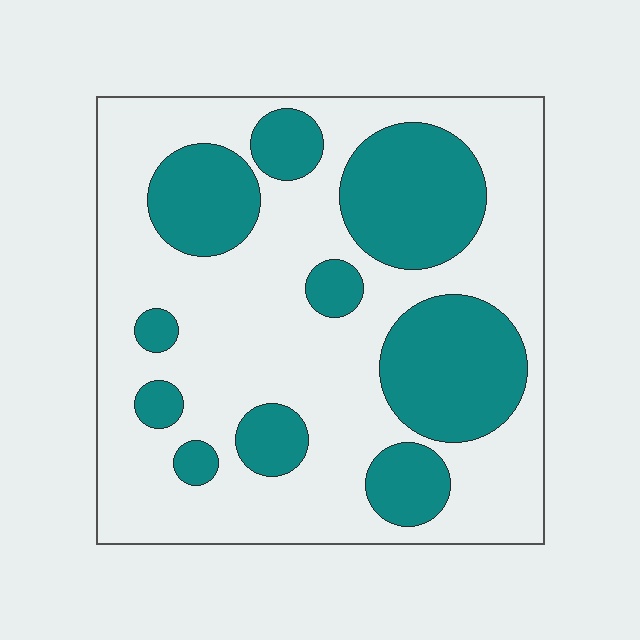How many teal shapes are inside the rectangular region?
10.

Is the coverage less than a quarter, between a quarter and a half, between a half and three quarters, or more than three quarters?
Between a quarter and a half.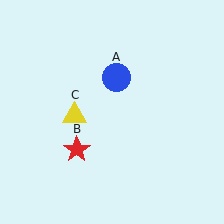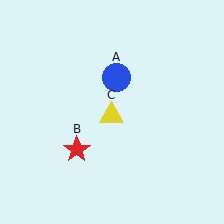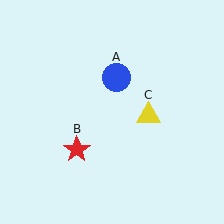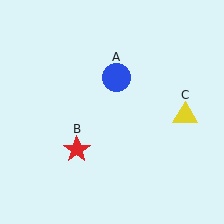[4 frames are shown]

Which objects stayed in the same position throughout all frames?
Blue circle (object A) and red star (object B) remained stationary.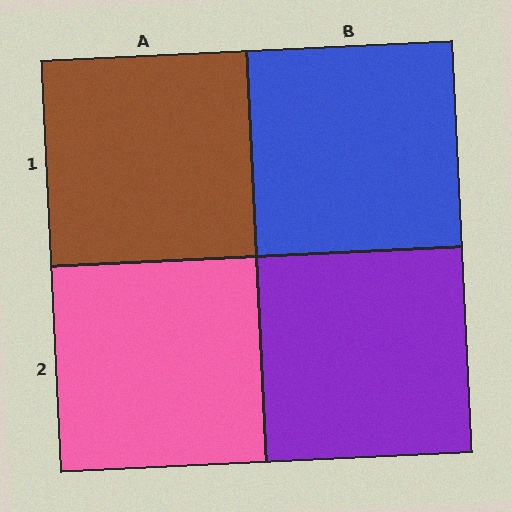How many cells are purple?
1 cell is purple.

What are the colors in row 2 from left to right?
Pink, purple.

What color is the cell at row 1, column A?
Brown.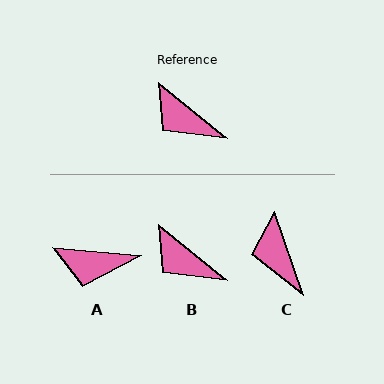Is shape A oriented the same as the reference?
No, it is off by about 34 degrees.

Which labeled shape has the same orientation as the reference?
B.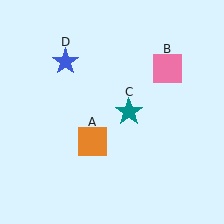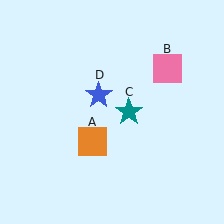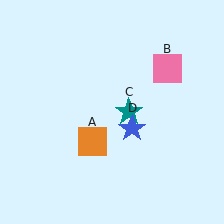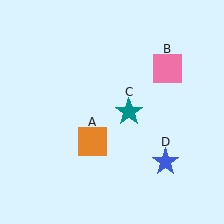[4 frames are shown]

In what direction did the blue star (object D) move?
The blue star (object D) moved down and to the right.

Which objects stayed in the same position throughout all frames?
Orange square (object A) and pink square (object B) and teal star (object C) remained stationary.